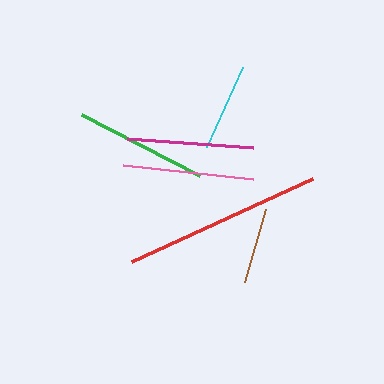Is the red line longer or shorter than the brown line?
The red line is longer than the brown line.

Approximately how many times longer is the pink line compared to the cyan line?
The pink line is approximately 1.5 times the length of the cyan line.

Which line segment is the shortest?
The brown line is the shortest at approximately 76 pixels.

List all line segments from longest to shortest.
From longest to shortest: red, green, pink, magenta, cyan, brown.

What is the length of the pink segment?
The pink segment is approximately 131 pixels long.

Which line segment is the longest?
The red line is the longest at approximately 199 pixels.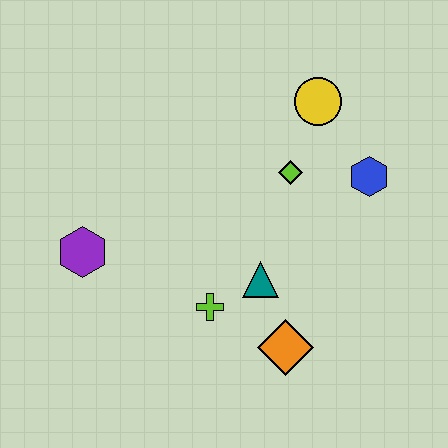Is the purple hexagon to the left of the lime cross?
Yes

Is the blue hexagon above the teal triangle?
Yes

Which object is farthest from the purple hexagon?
The blue hexagon is farthest from the purple hexagon.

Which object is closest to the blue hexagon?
The lime diamond is closest to the blue hexagon.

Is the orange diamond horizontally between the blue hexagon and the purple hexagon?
Yes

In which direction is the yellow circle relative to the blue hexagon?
The yellow circle is above the blue hexagon.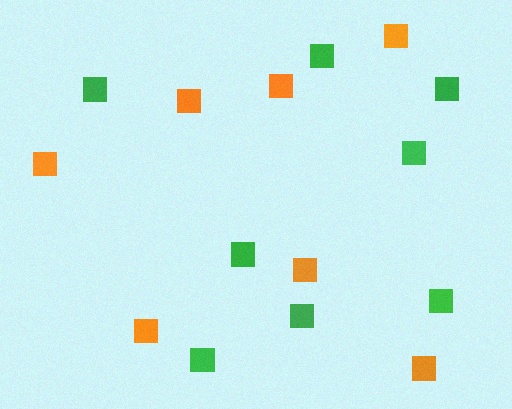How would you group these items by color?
There are 2 groups: one group of orange squares (7) and one group of green squares (8).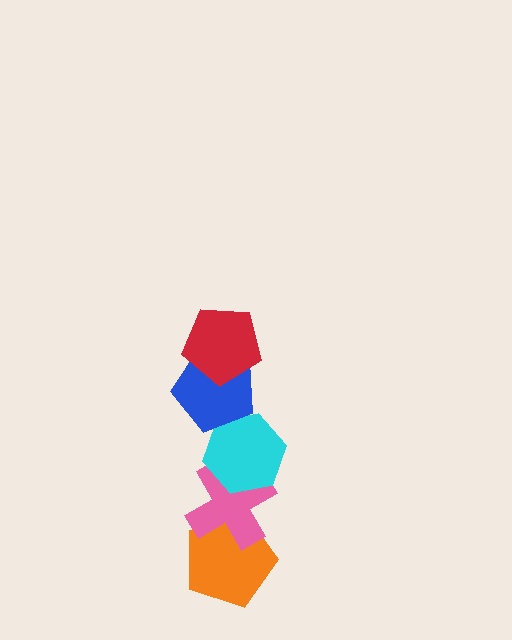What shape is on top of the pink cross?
The cyan hexagon is on top of the pink cross.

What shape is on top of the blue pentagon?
The red pentagon is on top of the blue pentagon.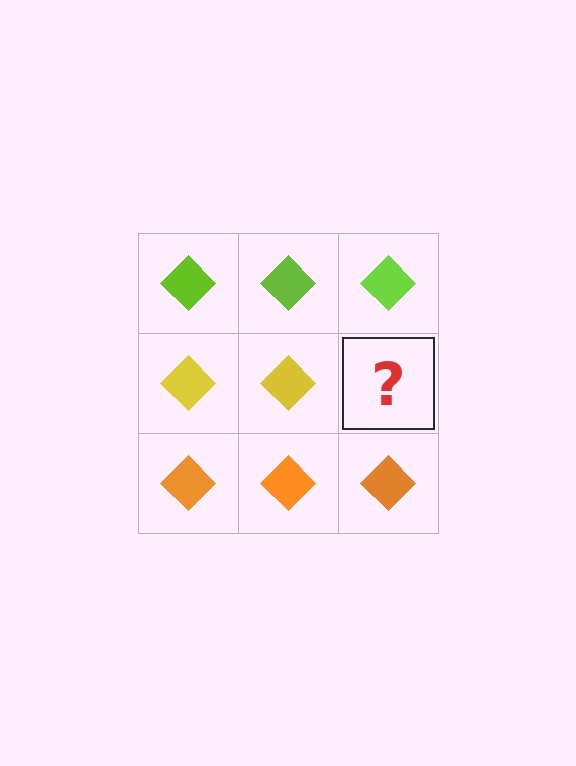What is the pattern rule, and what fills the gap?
The rule is that each row has a consistent color. The gap should be filled with a yellow diamond.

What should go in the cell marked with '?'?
The missing cell should contain a yellow diamond.